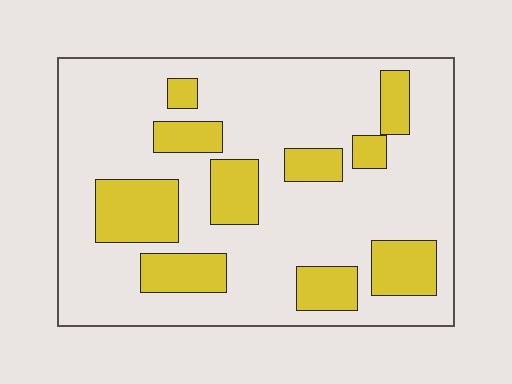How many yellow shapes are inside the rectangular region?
10.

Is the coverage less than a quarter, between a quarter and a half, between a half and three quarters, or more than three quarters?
Between a quarter and a half.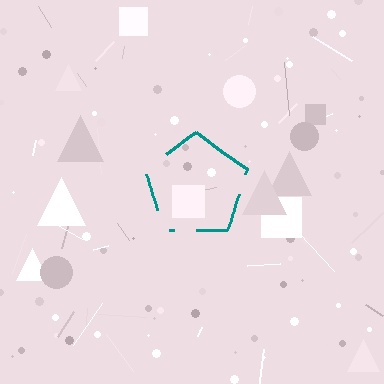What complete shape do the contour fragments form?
The contour fragments form a pentagon.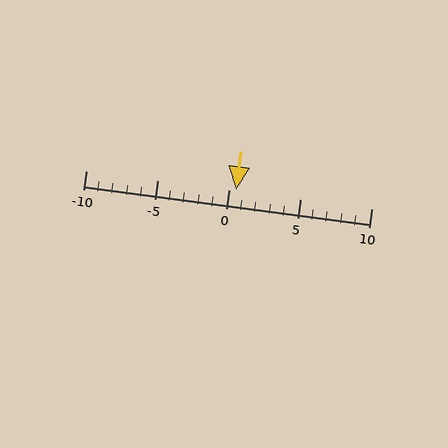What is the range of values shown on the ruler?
The ruler shows values from -10 to 10.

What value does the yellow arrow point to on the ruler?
The yellow arrow points to approximately 0.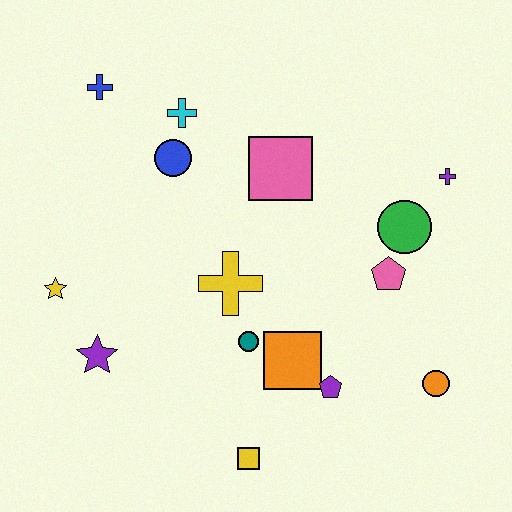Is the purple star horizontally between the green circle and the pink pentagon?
No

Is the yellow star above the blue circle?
No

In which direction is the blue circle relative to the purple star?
The blue circle is above the purple star.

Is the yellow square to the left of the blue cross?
No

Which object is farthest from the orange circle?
The blue cross is farthest from the orange circle.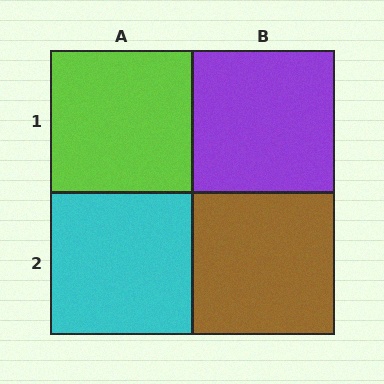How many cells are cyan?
1 cell is cyan.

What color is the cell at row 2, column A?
Cyan.